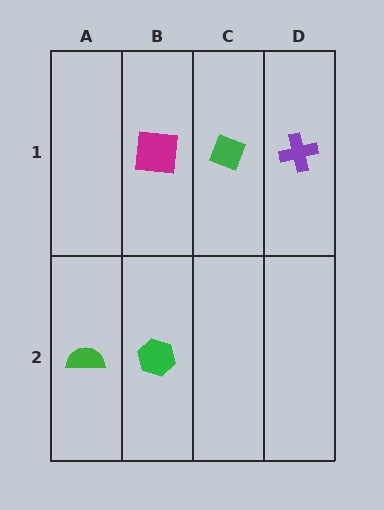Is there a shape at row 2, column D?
No, that cell is empty.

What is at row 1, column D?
A purple cross.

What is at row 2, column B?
A green hexagon.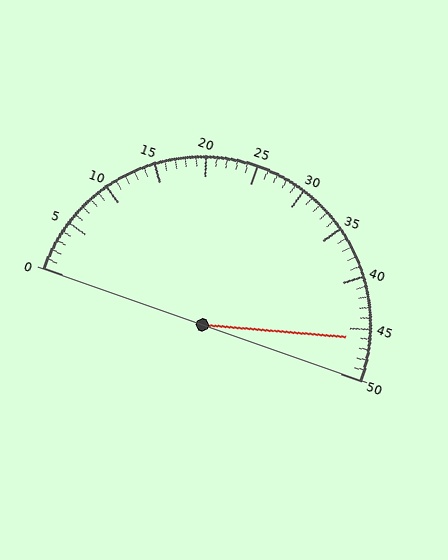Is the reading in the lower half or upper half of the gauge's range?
The reading is in the upper half of the range (0 to 50).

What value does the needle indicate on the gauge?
The needle indicates approximately 46.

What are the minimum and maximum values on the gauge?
The gauge ranges from 0 to 50.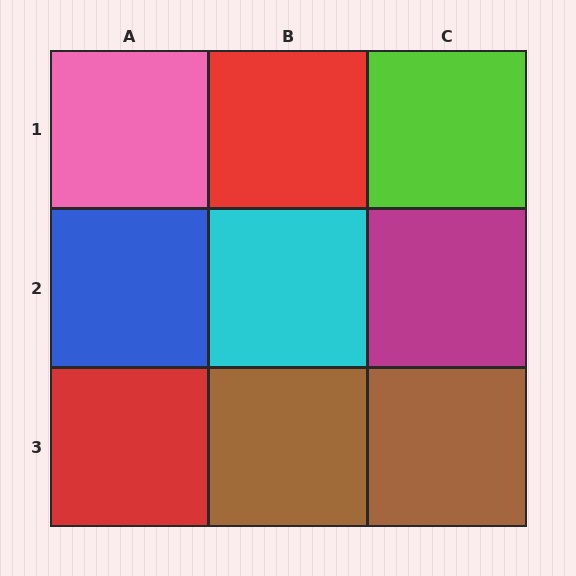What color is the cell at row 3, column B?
Brown.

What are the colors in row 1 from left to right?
Pink, red, lime.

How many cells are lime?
1 cell is lime.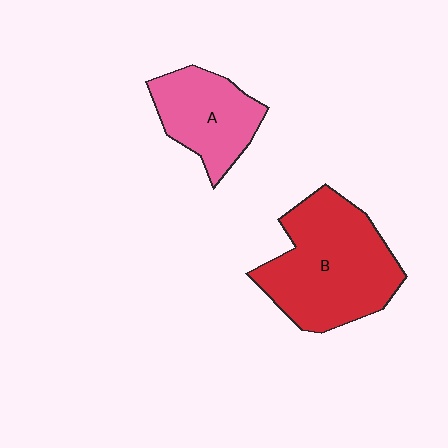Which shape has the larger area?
Shape B (red).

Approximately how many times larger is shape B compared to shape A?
Approximately 1.7 times.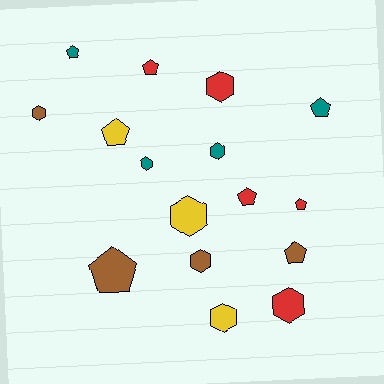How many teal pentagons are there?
There are 2 teal pentagons.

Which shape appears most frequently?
Pentagon, with 8 objects.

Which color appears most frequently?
Red, with 5 objects.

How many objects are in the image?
There are 16 objects.